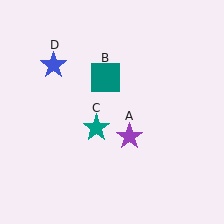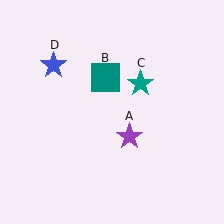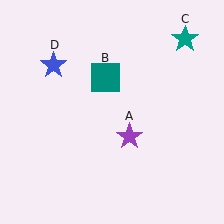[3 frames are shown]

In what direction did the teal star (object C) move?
The teal star (object C) moved up and to the right.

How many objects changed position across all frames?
1 object changed position: teal star (object C).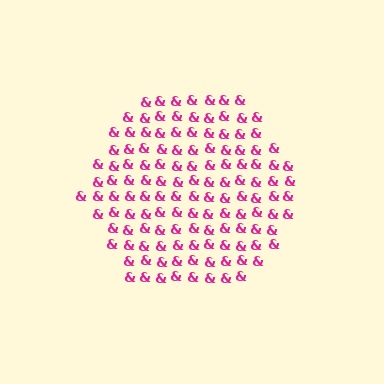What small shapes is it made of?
It is made of small ampersands.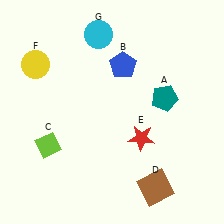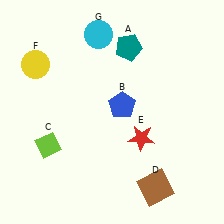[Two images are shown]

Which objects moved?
The objects that moved are: the teal pentagon (A), the blue pentagon (B).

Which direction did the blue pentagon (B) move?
The blue pentagon (B) moved down.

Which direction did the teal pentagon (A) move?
The teal pentagon (A) moved up.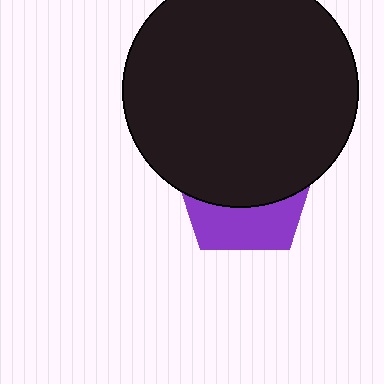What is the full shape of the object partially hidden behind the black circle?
The partially hidden object is a purple pentagon.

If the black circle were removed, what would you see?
You would see the complete purple pentagon.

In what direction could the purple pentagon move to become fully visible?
The purple pentagon could move down. That would shift it out from behind the black circle entirely.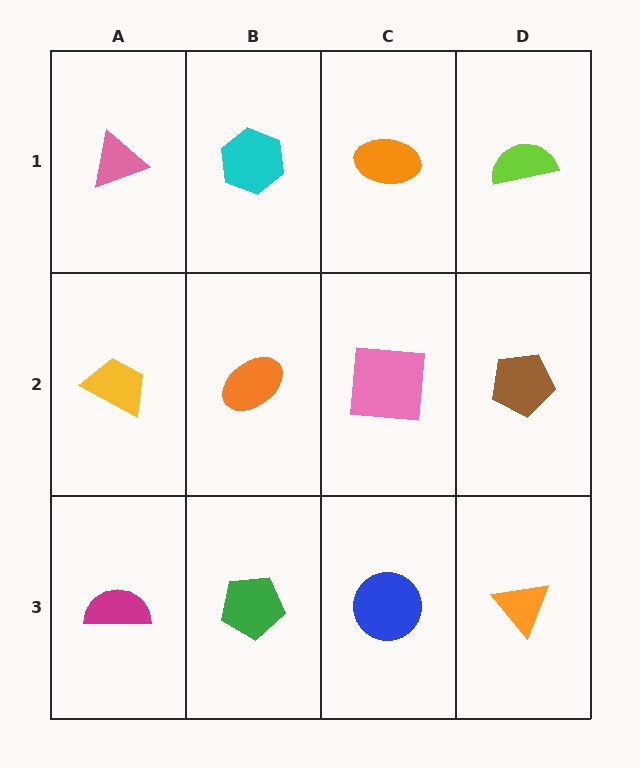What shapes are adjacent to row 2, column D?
A lime semicircle (row 1, column D), an orange triangle (row 3, column D), a pink square (row 2, column C).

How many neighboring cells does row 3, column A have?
2.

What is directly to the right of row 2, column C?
A brown pentagon.